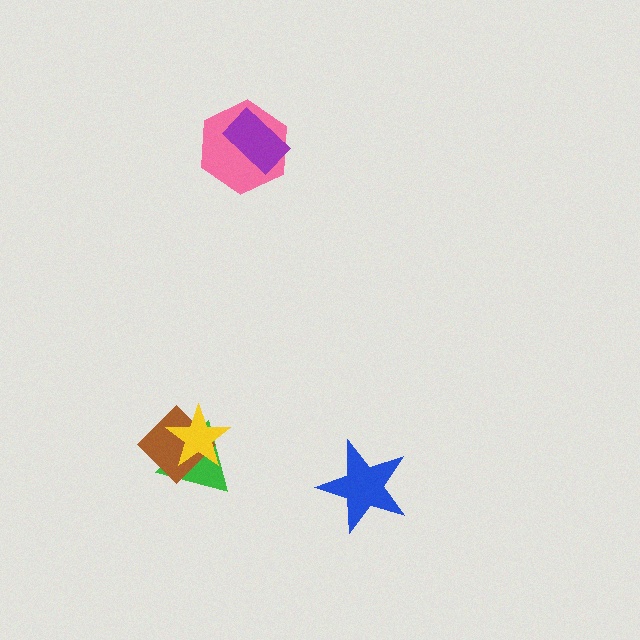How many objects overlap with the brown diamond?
2 objects overlap with the brown diamond.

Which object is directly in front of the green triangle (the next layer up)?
The brown diamond is directly in front of the green triangle.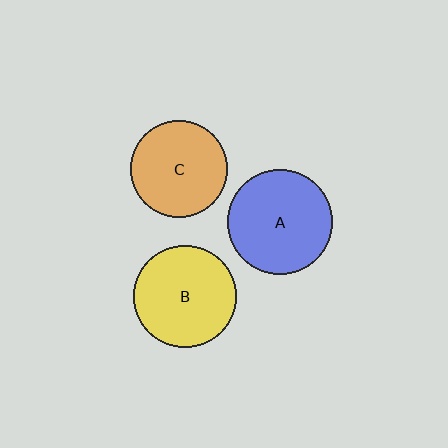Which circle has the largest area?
Circle A (blue).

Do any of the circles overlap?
No, none of the circles overlap.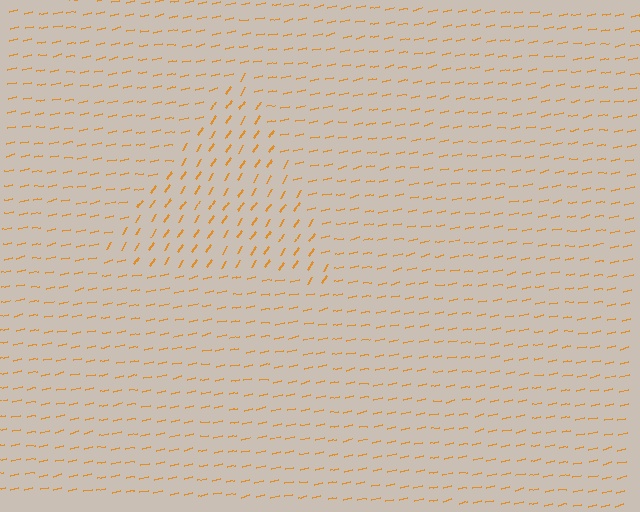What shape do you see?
I see a triangle.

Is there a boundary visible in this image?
Yes, there is a texture boundary formed by a change in line orientation.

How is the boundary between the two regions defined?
The boundary is defined purely by a change in line orientation (approximately 45 degrees difference). All lines are the same color and thickness.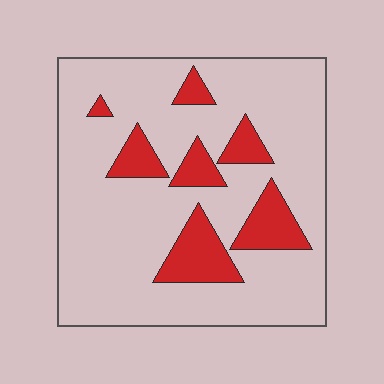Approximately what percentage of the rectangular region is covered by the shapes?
Approximately 20%.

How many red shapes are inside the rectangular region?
7.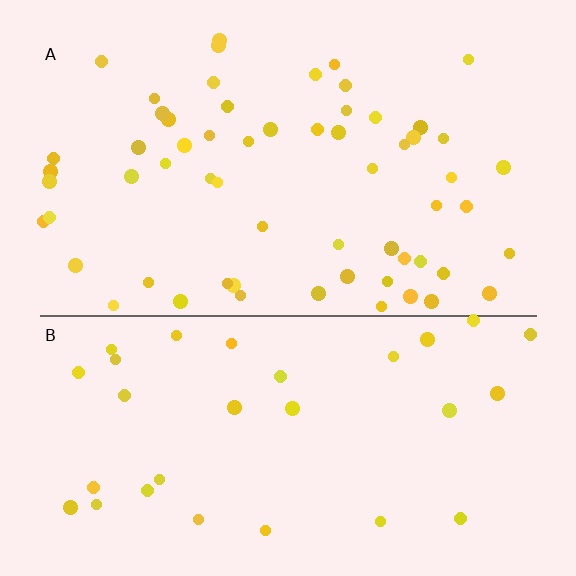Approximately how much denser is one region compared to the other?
Approximately 2.0× — region A over region B.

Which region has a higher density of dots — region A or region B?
A (the top).